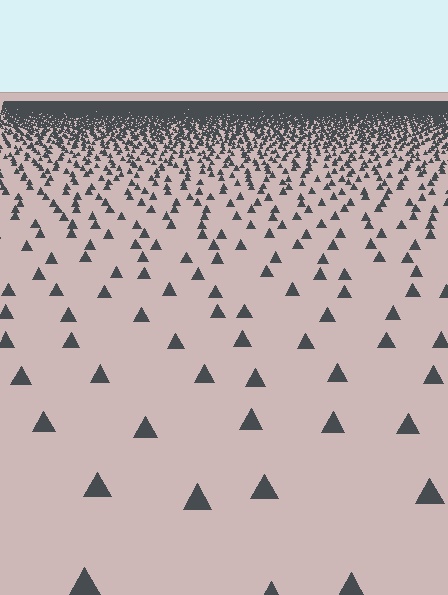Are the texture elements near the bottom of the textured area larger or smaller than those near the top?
Larger. Near the bottom, elements are closer to the viewer and appear at a bigger on-screen size.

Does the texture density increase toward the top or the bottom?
Density increases toward the top.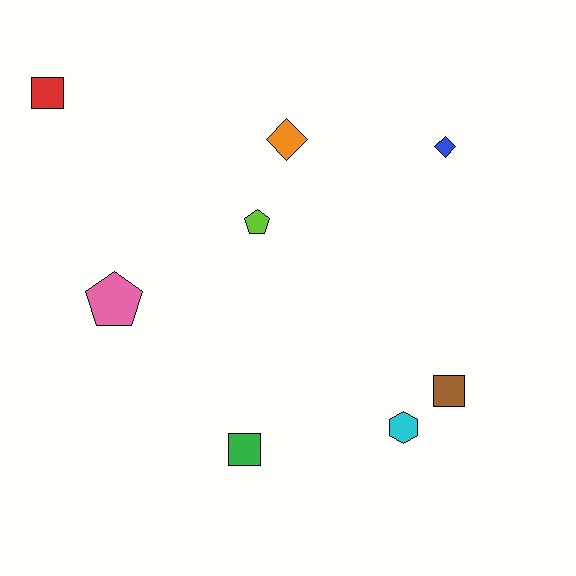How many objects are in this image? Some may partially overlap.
There are 8 objects.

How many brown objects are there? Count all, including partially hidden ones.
There is 1 brown object.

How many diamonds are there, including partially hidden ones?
There are 2 diamonds.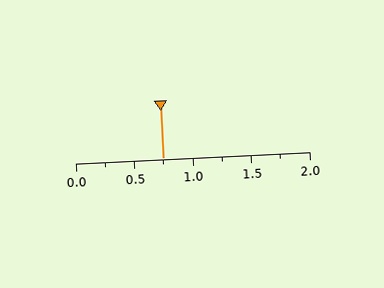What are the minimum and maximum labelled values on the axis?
The axis runs from 0.0 to 2.0.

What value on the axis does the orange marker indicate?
The marker indicates approximately 0.75.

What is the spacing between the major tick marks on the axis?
The major ticks are spaced 0.5 apart.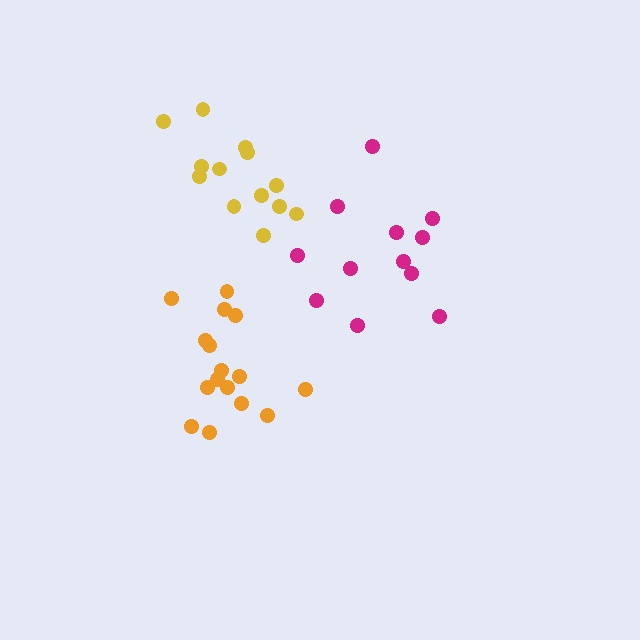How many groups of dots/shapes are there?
There are 3 groups.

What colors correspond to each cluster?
The clusters are colored: yellow, magenta, orange.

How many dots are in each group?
Group 1: 13 dots, Group 2: 12 dots, Group 3: 16 dots (41 total).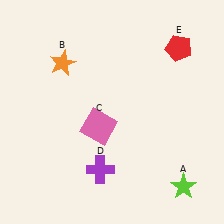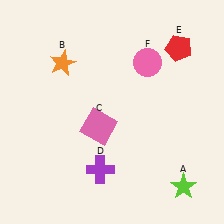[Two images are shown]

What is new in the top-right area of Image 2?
A pink circle (F) was added in the top-right area of Image 2.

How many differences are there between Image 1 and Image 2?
There is 1 difference between the two images.